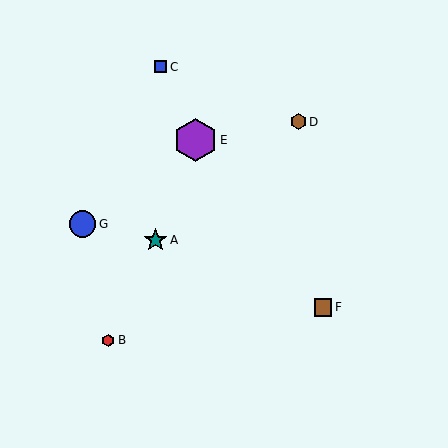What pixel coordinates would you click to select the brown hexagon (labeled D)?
Click at (298, 122) to select the brown hexagon D.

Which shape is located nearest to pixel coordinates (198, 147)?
The purple hexagon (labeled E) at (196, 140) is nearest to that location.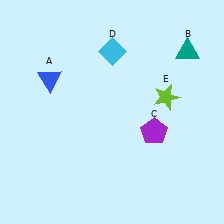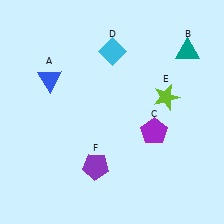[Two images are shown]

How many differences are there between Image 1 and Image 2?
There is 1 difference between the two images.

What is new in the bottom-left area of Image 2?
A purple pentagon (F) was added in the bottom-left area of Image 2.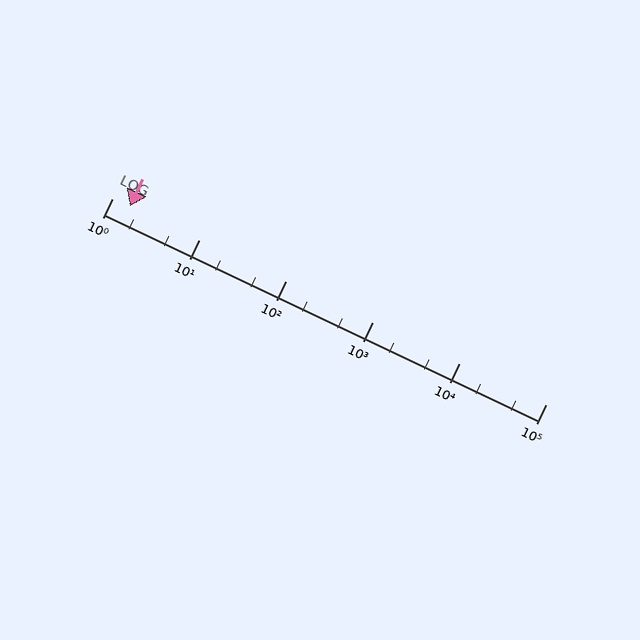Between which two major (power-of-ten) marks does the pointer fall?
The pointer is between 1 and 10.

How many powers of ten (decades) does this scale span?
The scale spans 5 decades, from 1 to 100000.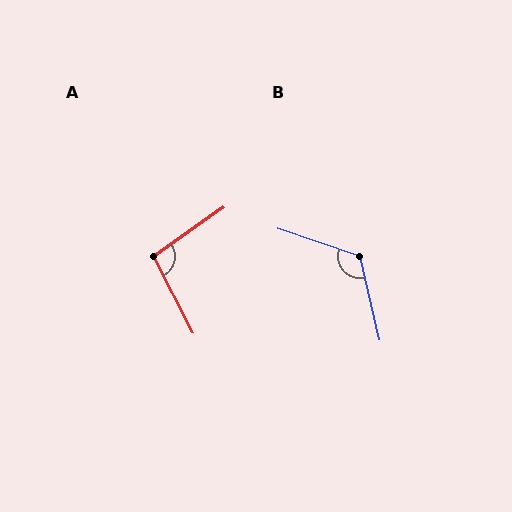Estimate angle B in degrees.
Approximately 122 degrees.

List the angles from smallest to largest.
A (97°), B (122°).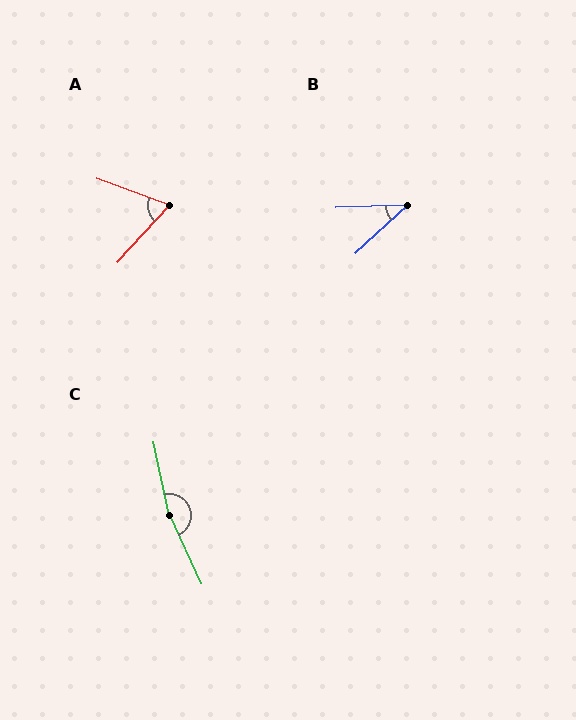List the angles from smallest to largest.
B (40°), A (68°), C (167°).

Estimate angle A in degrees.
Approximately 68 degrees.